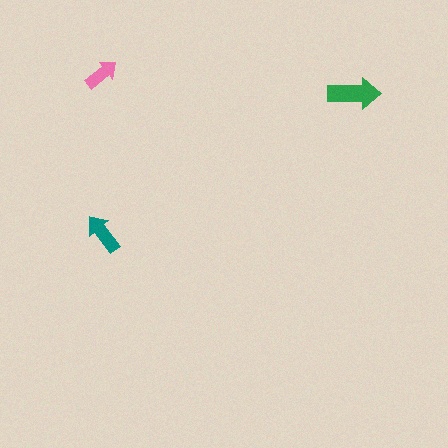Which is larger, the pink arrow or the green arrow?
The green one.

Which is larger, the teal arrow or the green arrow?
The green one.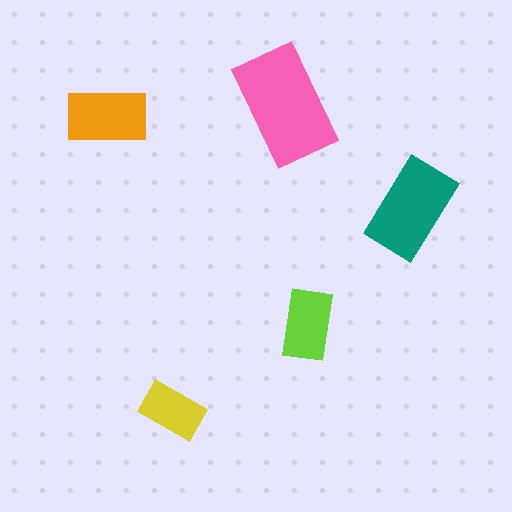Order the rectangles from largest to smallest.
the pink one, the teal one, the orange one, the lime one, the yellow one.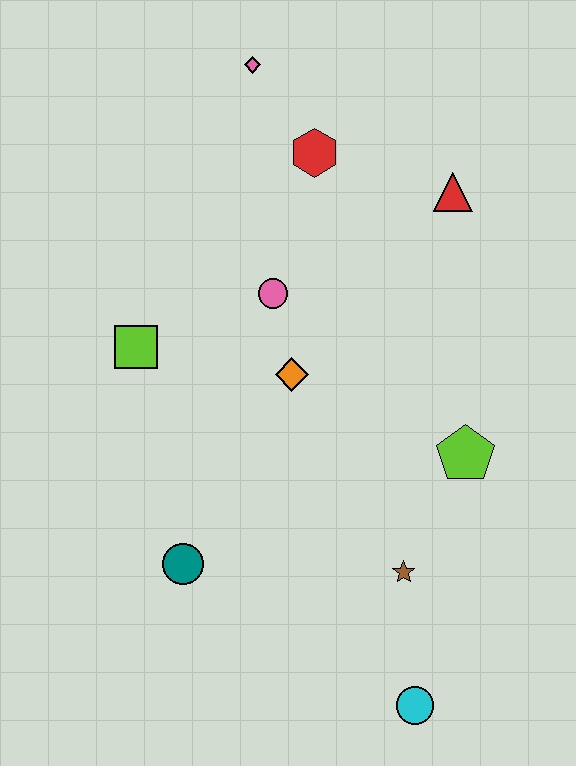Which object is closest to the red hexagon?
The pink diamond is closest to the red hexagon.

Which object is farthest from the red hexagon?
The cyan circle is farthest from the red hexagon.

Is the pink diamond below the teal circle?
No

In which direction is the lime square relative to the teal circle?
The lime square is above the teal circle.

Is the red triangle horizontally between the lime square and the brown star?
No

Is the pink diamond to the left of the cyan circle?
Yes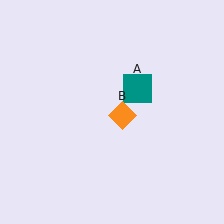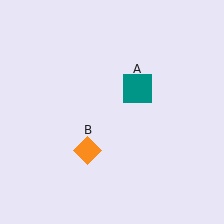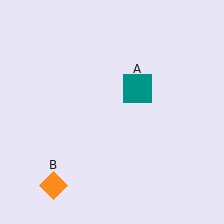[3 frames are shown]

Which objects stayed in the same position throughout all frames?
Teal square (object A) remained stationary.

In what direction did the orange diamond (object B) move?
The orange diamond (object B) moved down and to the left.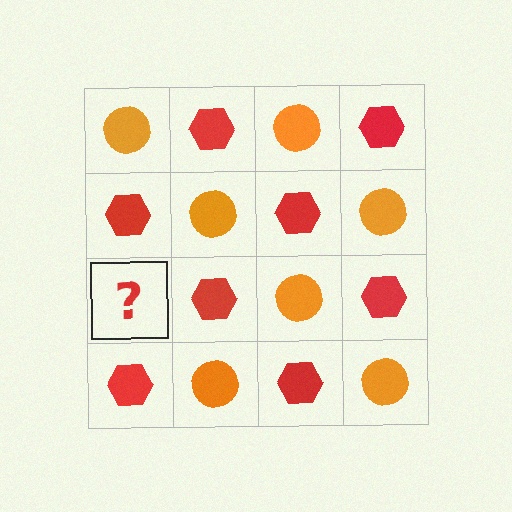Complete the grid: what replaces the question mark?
The question mark should be replaced with an orange circle.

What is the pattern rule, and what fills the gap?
The rule is that it alternates orange circle and red hexagon in a checkerboard pattern. The gap should be filled with an orange circle.